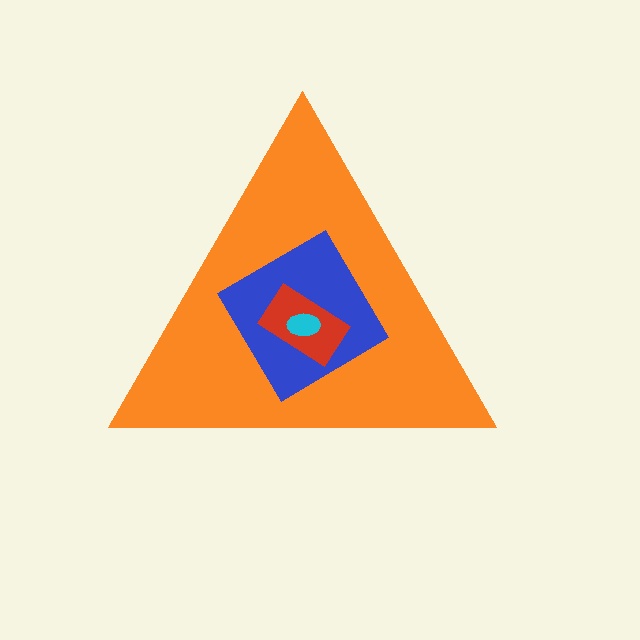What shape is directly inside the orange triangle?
The blue diamond.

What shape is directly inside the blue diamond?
The red rectangle.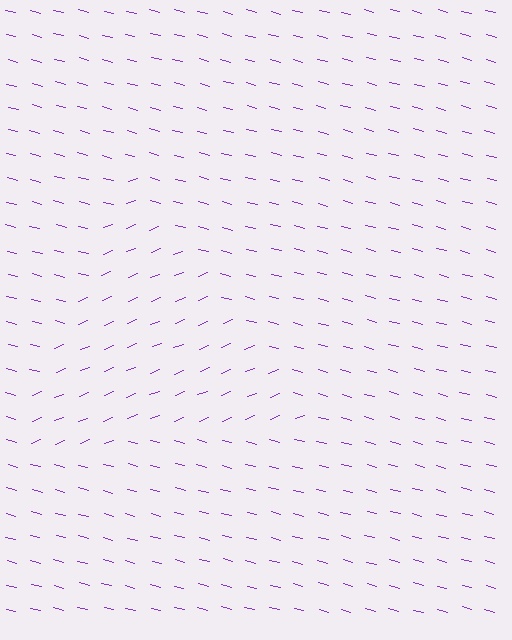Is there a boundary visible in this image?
Yes, there is a texture boundary formed by a change in line orientation.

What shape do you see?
I see a triangle.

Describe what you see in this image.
The image is filled with small purple line segments. A triangle region in the image has lines oriented differently from the surrounding lines, creating a visible texture boundary.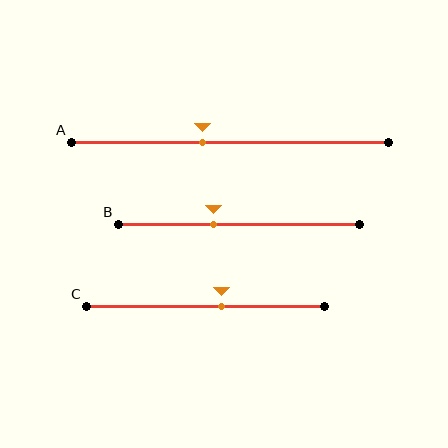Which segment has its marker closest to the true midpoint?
Segment C has its marker closest to the true midpoint.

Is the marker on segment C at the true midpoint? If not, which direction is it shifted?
No, the marker on segment C is shifted to the right by about 7% of the segment length.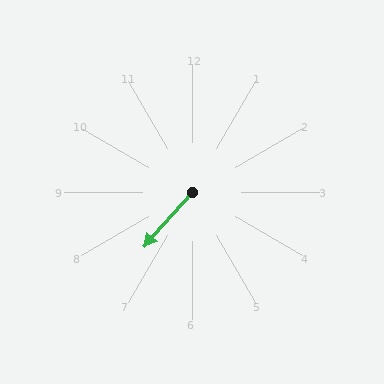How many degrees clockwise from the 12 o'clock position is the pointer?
Approximately 222 degrees.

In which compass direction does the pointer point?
Southwest.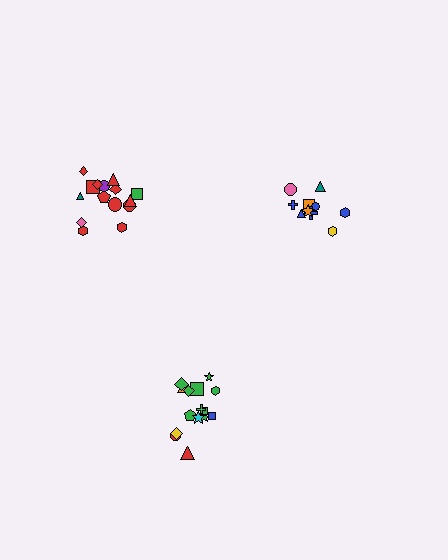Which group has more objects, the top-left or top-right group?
The top-left group.